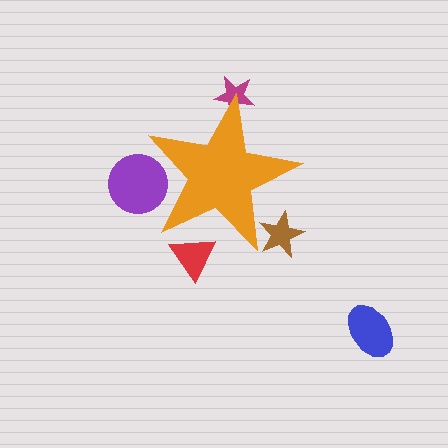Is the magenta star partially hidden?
Yes, the magenta star is partially hidden behind the orange star.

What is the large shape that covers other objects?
An orange star.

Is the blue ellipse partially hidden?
No, the blue ellipse is fully visible.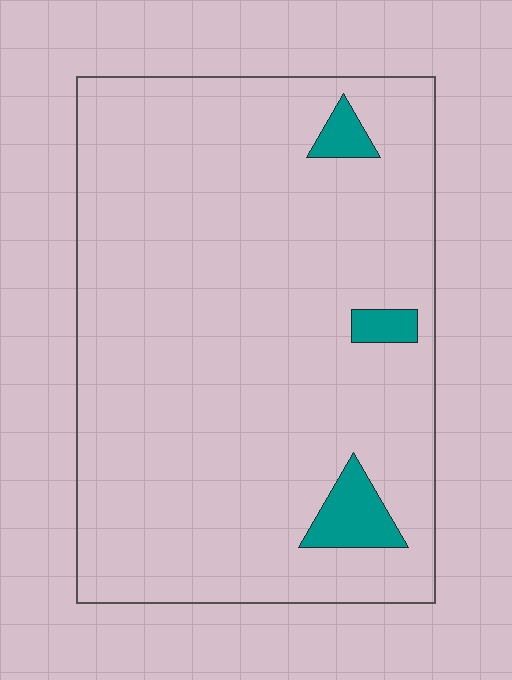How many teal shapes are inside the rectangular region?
3.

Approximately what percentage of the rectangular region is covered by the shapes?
Approximately 5%.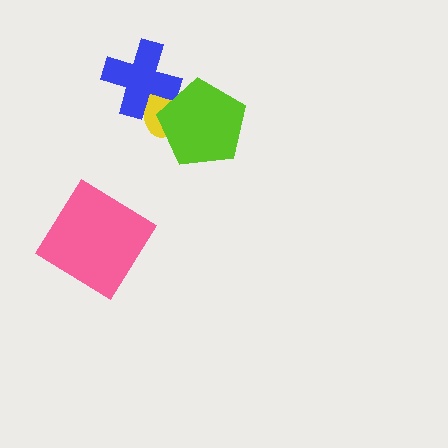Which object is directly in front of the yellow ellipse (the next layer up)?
The blue cross is directly in front of the yellow ellipse.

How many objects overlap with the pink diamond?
0 objects overlap with the pink diamond.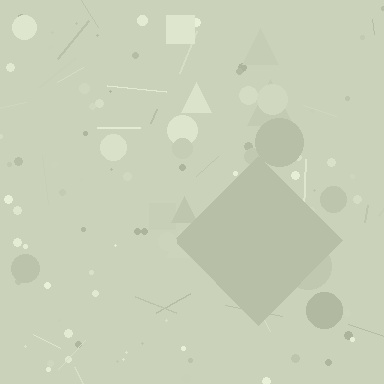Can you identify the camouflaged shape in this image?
The camouflaged shape is a diamond.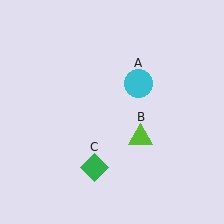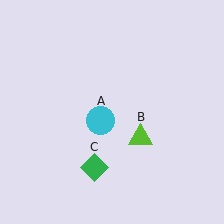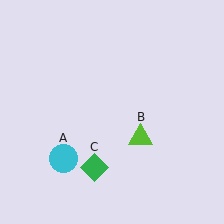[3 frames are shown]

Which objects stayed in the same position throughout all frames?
Lime triangle (object B) and green diamond (object C) remained stationary.